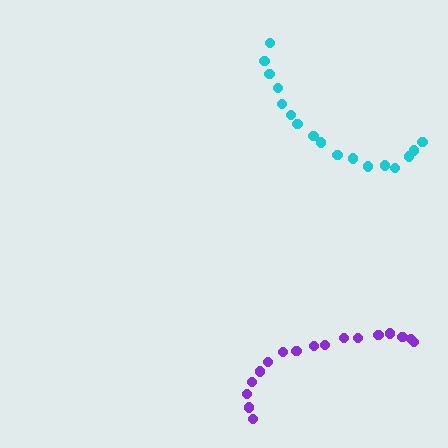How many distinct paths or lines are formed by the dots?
There are 2 distinct paths.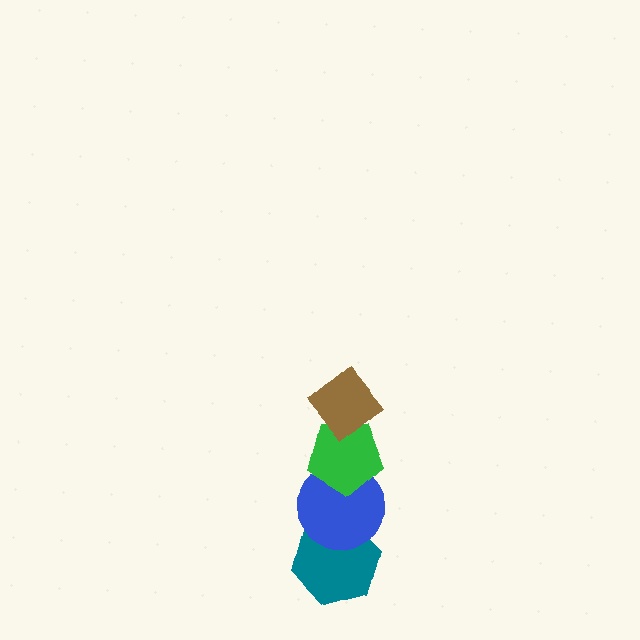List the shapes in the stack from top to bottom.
From top to bottom: the brown diamond, the green pentagon, the blue circle, the teal hexagon.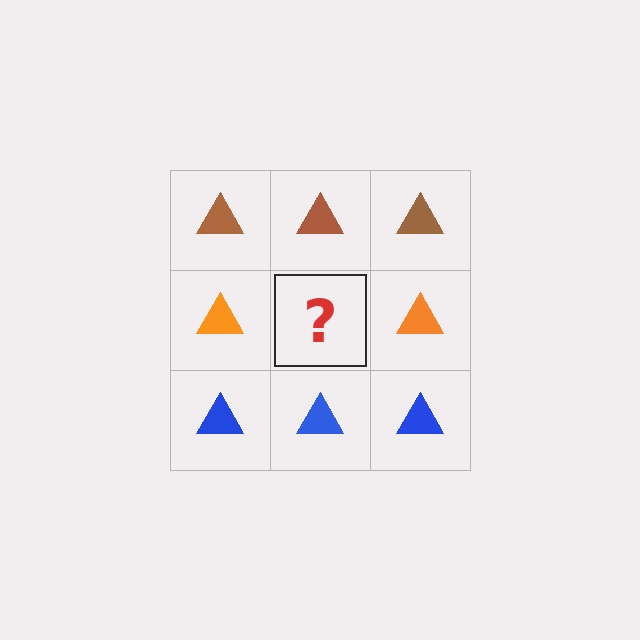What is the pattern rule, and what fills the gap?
The rule is that each row has a consistent color. The gap should be filled with an orange triangle.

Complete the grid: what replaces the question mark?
The question mark should be replaced with an orange triangle.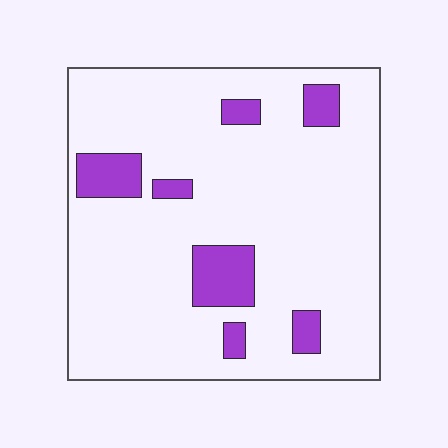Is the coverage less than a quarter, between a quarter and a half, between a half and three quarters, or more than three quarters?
Less than a quarter.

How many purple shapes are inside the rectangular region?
7.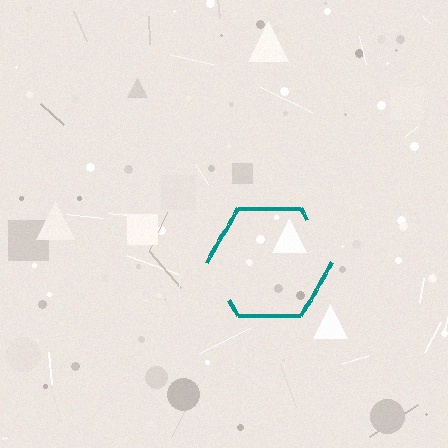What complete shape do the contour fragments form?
The contour fragments form a hexagon.